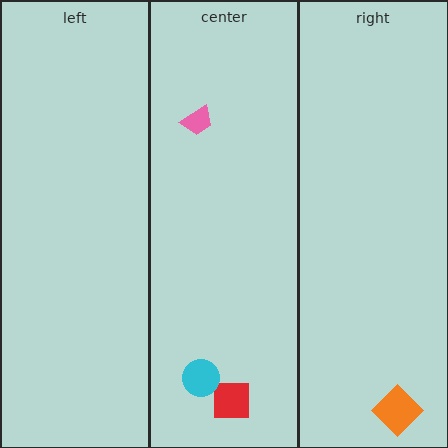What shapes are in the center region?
The pink trapezoid, the red square, the cyan circle.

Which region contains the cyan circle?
The center region.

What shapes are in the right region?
The orange diamond.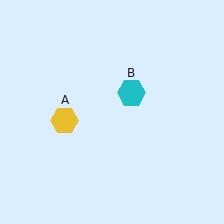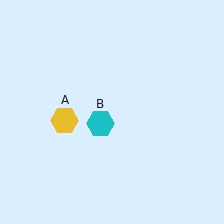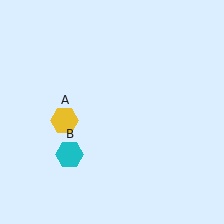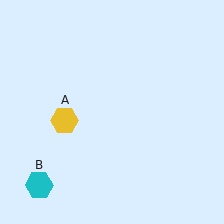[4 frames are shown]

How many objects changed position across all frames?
1 object changed position: cyan hexagon (object B).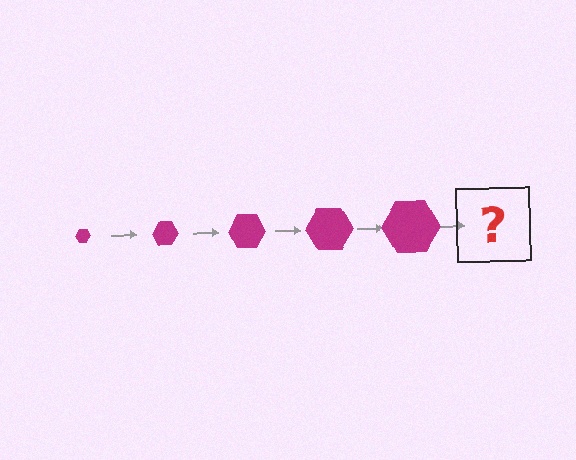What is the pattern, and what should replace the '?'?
The pattern is that the hexagon gets progressively larger each step. The '?' should be a magenta hexagon, larger than the previous one.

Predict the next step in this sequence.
The next step is a magenta hexagon, larger than the previous one.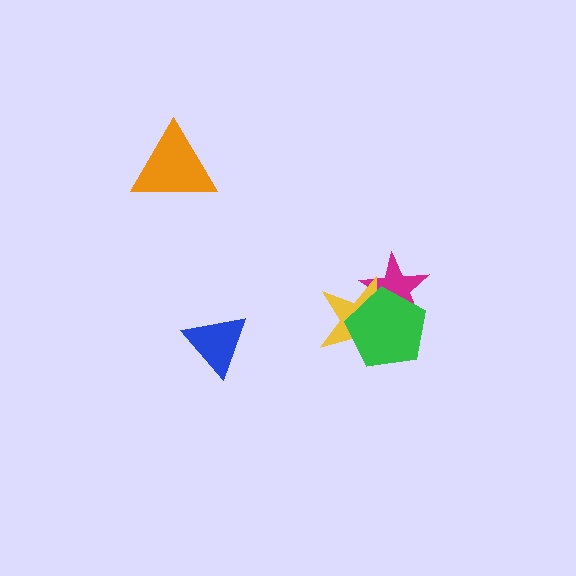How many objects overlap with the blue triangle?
0 objects overlap with the blue triangle.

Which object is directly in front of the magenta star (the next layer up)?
The yellow star is directly in front of the magenta star.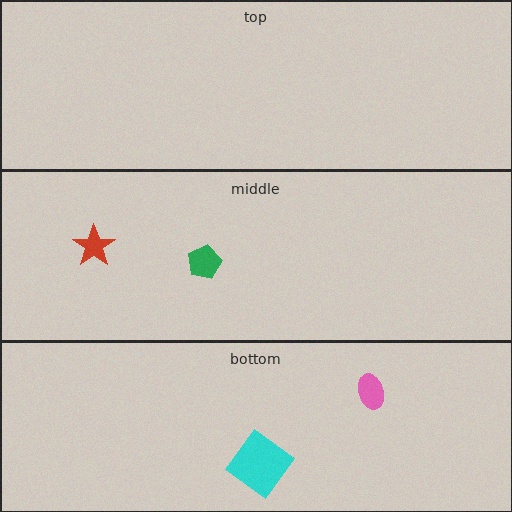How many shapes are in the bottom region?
2.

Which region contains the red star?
The middle region.